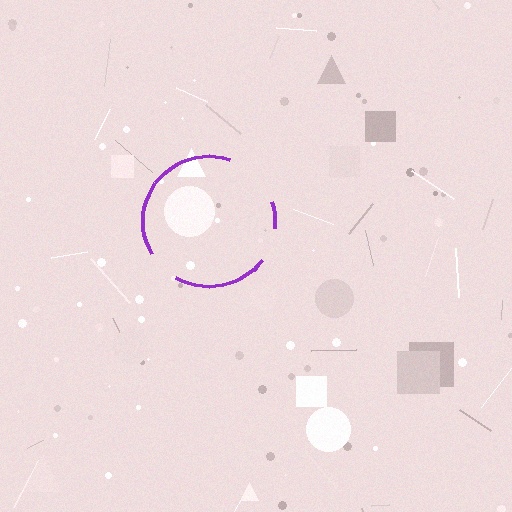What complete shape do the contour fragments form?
The contour fragments form a circle.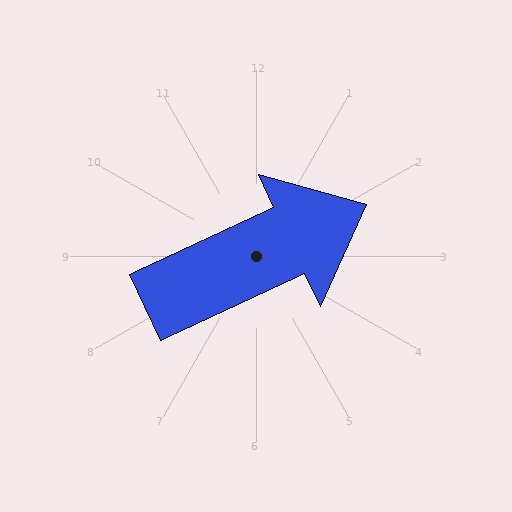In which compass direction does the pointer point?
Northeast.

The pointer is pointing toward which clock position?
Roughly 2 o'clock.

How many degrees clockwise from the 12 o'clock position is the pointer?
Approximately 65 degrees.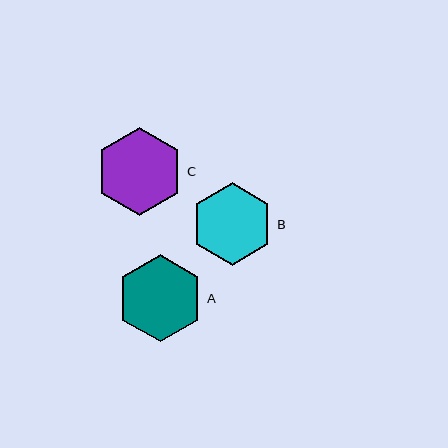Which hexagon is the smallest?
Hexagon B is the smallest with a size of approximately 83 pixels.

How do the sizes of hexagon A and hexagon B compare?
Hexagon A and hexagon B are approximately the same size.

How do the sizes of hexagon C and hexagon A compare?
Hexagon C and hexagon A are approximately the same size.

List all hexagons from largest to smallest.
From largest to smallest: C, A, B.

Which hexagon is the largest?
Hexagon C is the largest with a size of approximately 88 pixels.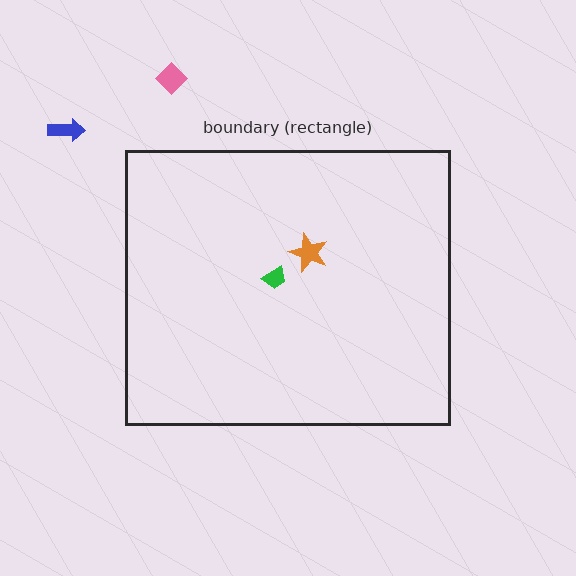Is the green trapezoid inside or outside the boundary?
Inside.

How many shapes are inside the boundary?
2 inside, 2 outside.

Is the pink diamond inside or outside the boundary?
Outside.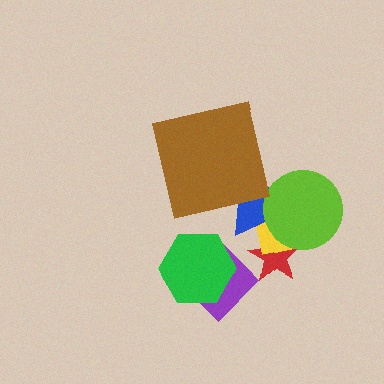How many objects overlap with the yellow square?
3 objects overlap with the yellow square.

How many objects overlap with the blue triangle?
4 objects overlap with the blue triangle.